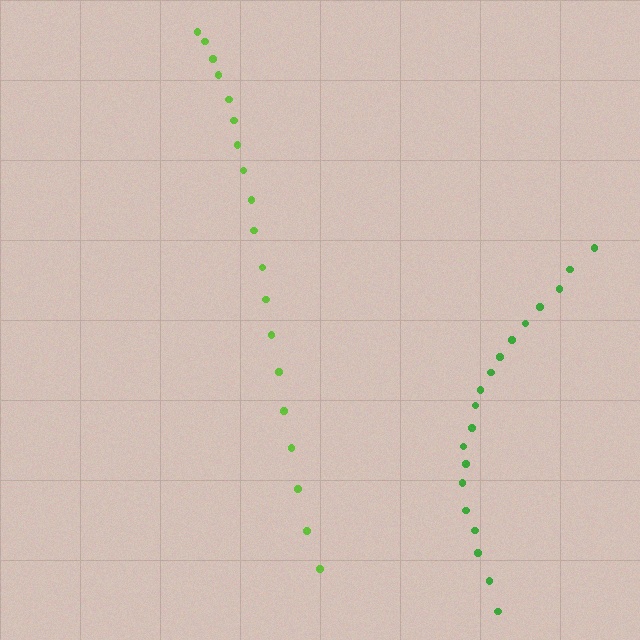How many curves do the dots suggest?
There are 2 distinct paths.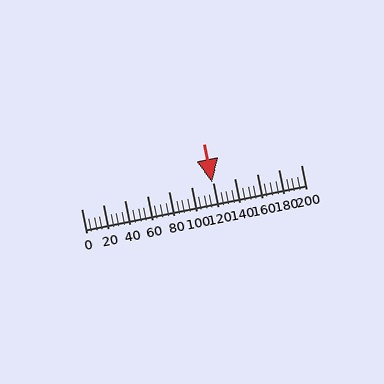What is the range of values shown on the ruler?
The ruler shows values from 0 to 200.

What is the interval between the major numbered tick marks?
The major tick marks are spaced 20 units apart.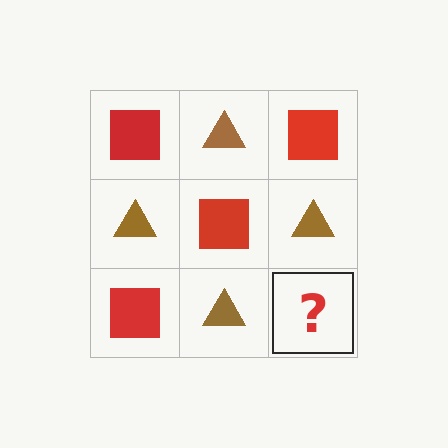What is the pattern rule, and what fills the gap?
The rule is that it alternates red square and brown triangle in a checkerboard pattern. The gap should be filled with a red square.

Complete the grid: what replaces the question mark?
The question mark should be replaced with a red square.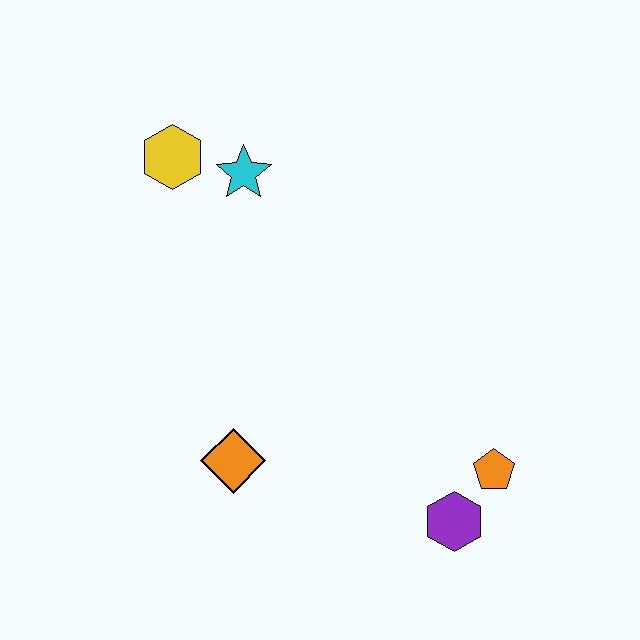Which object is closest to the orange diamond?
The purple hexagon is closest to the orange diamond.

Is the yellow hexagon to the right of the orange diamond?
No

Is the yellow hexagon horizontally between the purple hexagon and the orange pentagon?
No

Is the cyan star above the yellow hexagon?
No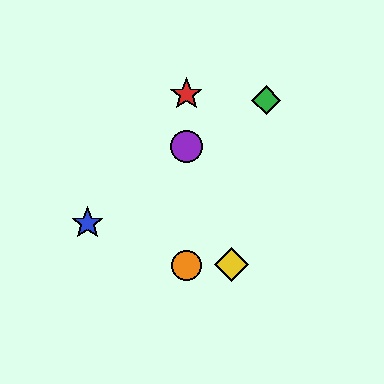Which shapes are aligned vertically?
The red star, the purple circle, the orange circle are aligned vertically.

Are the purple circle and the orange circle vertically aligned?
Yes, both are at x≈186.